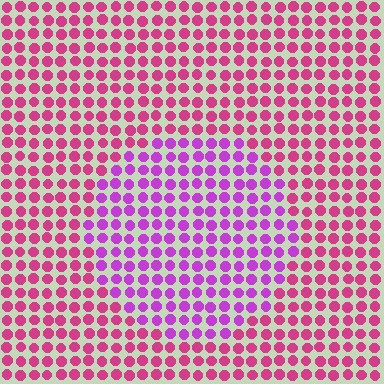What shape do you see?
I see a circle.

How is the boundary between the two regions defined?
The boundary is defined purely by a slight shift in hue (about 36 degrees). Spacing, size, and orientation are identical on both sides.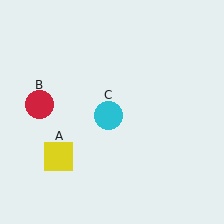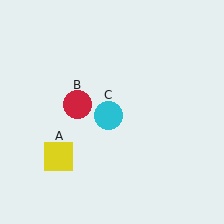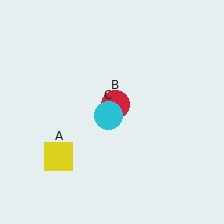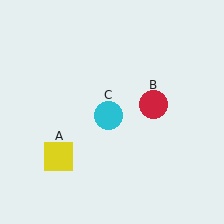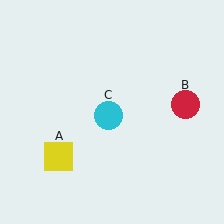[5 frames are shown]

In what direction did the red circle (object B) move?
The red circle (object B) moved right.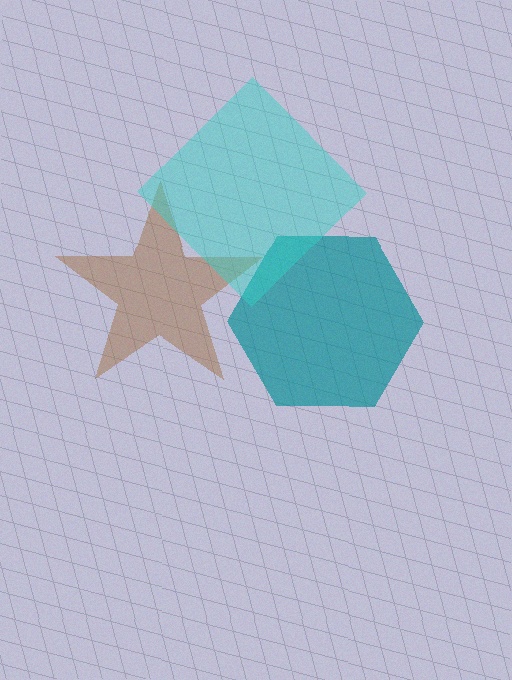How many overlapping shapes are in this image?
There are 3 overlapping shapes in the image.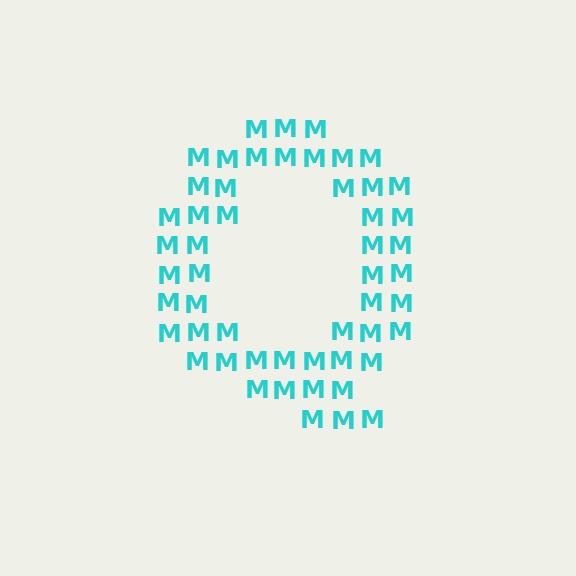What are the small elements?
The small elements are letter M's.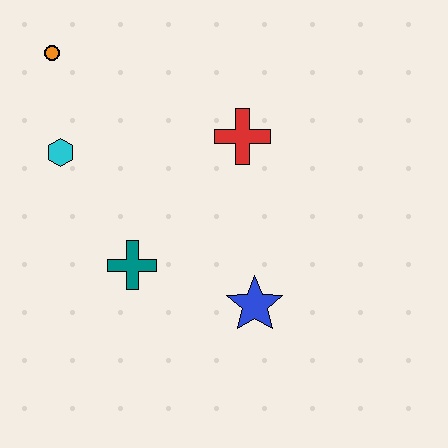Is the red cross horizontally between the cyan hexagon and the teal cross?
No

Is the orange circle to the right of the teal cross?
No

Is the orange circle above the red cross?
Yes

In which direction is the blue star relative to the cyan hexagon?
The blue star is to the right of the cyan hexagon.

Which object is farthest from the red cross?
The orange circle is farthest from the red cross.